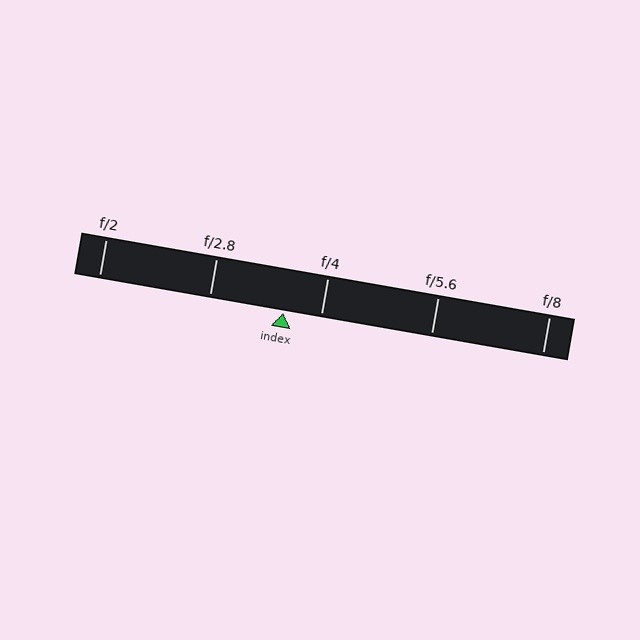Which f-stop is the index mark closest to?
The index mark is closest to f/4.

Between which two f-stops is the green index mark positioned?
The index mark is between f/2.8 and f/4.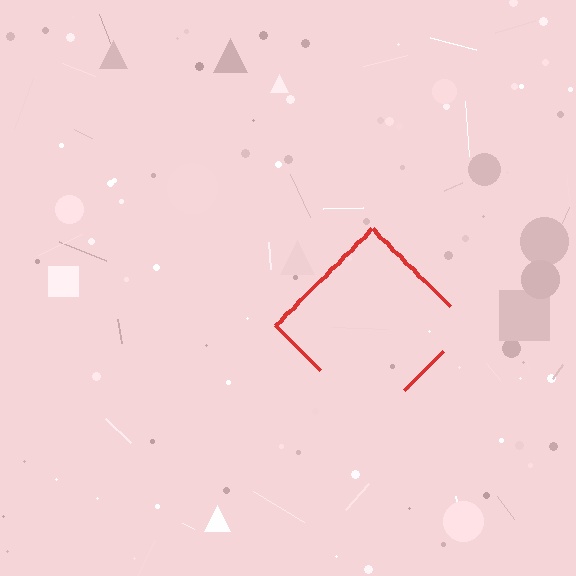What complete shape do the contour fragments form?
The contour fragments form a diamond.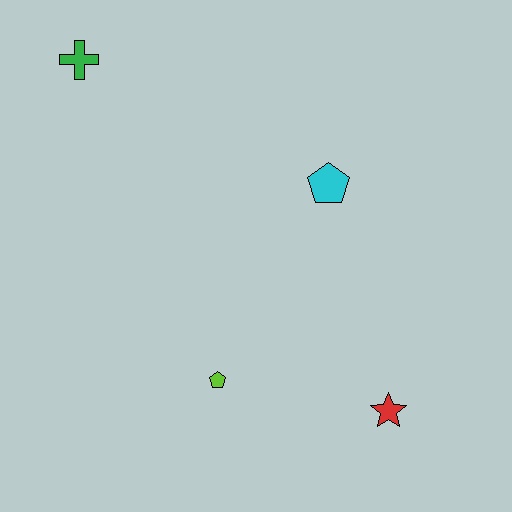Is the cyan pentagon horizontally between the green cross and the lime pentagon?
No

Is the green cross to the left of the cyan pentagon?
Yes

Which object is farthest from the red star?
The green cross is farthest from the red star.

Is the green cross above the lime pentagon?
Yes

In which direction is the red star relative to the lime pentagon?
The red star is to the right of the lime pentagon.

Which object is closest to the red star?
The lime pentagon is closest to the red star.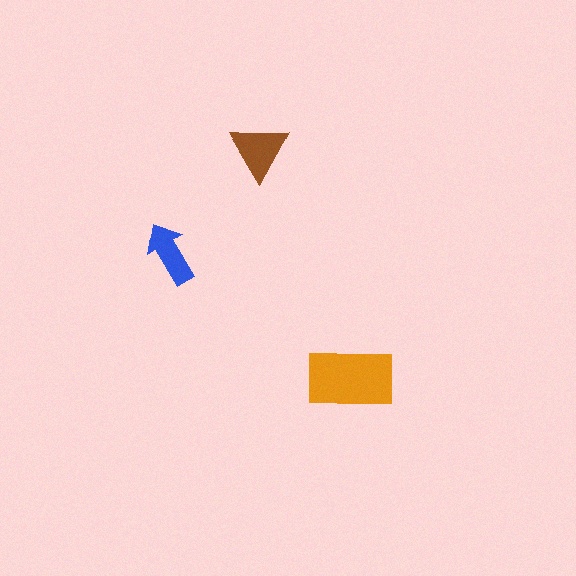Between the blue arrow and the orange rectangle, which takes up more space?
The orange rectangle.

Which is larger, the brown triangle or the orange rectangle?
The orange rectangle.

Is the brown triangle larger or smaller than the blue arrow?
Larger.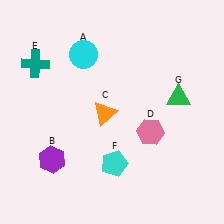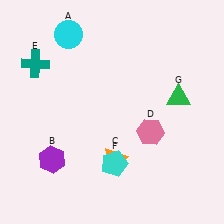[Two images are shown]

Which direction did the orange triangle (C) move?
The orange triangle (C) moved down.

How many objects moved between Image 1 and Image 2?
2 objects moved between the two images.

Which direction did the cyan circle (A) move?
The cyan circle (A) moved up.